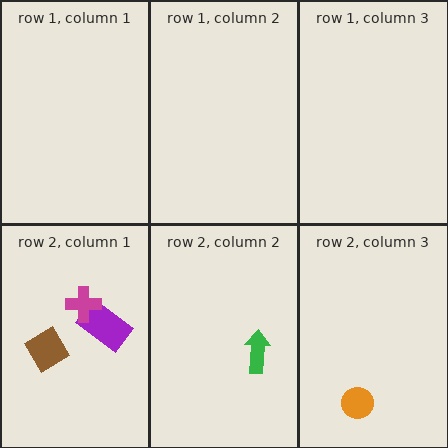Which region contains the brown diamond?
The row 2, column 1 region.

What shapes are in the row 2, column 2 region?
The green arrow.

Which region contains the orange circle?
The row 2, column 3 region.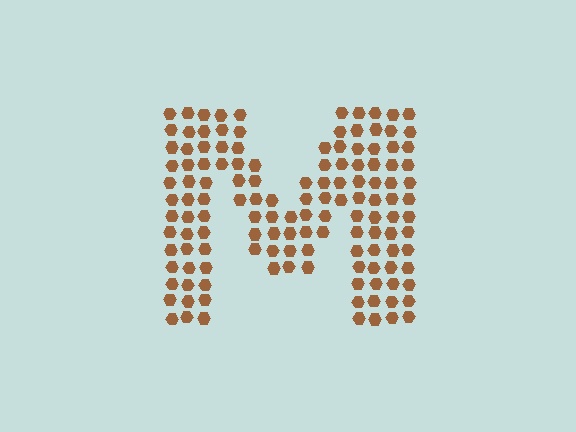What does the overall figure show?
The overall figure shows the letter M.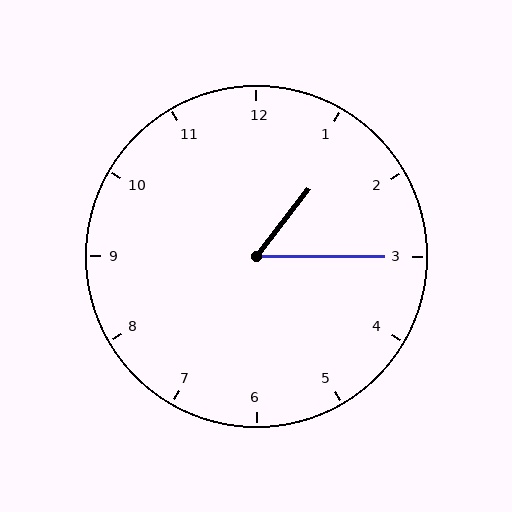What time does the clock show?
1:15.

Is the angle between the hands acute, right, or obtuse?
It is acute.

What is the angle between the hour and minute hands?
Approximately 52 degrees.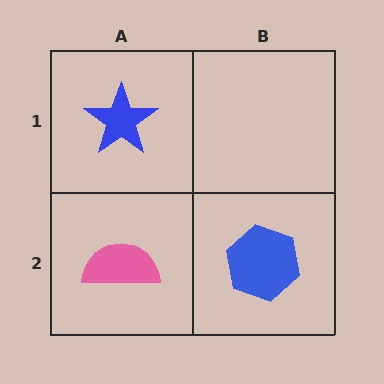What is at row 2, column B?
A blue hexagon.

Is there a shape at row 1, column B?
No, that cell is empty.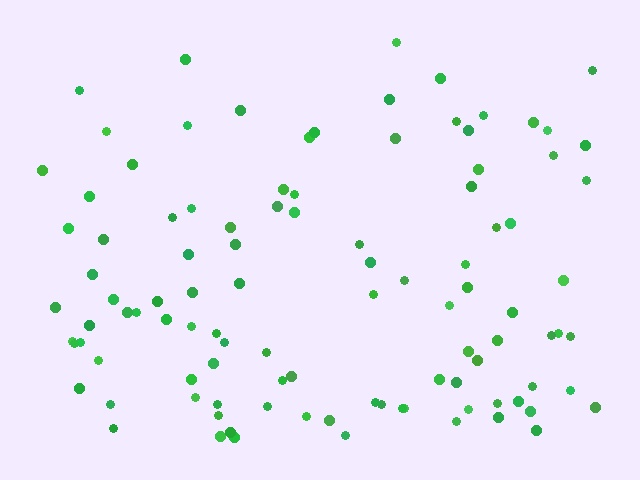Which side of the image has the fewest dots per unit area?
The top.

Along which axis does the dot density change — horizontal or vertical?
Vertical.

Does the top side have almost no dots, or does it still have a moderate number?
Still a moderate number, just noticeably fewer than the bottom.